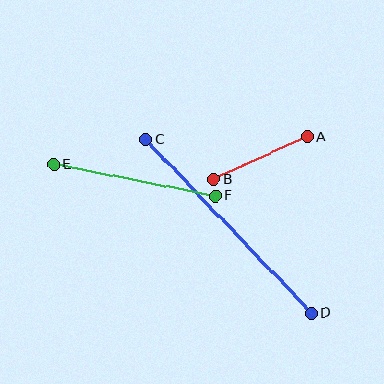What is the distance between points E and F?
The distance is approximately 165 pixels.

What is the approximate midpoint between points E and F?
The midpoint is at approximately (134, 180) pixels.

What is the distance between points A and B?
The distance is approximately 104 pixels.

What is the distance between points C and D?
The distance is approximately 240 pixels.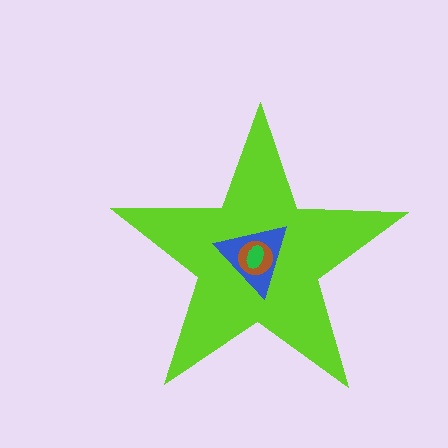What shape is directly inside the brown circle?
The green ellipse.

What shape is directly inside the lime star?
The blue triangle.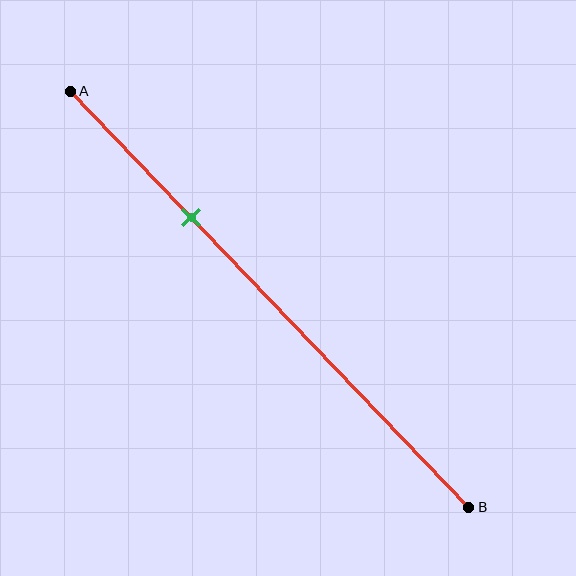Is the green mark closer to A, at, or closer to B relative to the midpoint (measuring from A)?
The green mark is closer to point A than the midpoint of segment AB.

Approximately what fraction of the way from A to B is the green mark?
The green mark is approximately 30% of the way from A to B.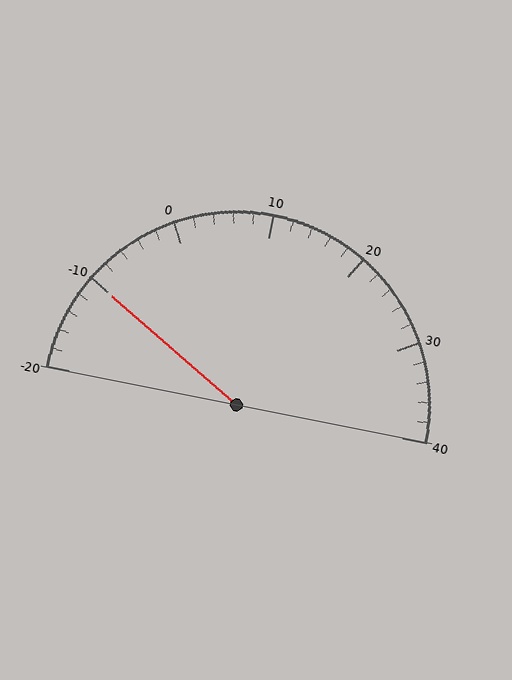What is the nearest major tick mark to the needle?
The nearest major tick mark is -10.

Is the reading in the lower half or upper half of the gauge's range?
The reading is in the lower half of the range (-20 to 40).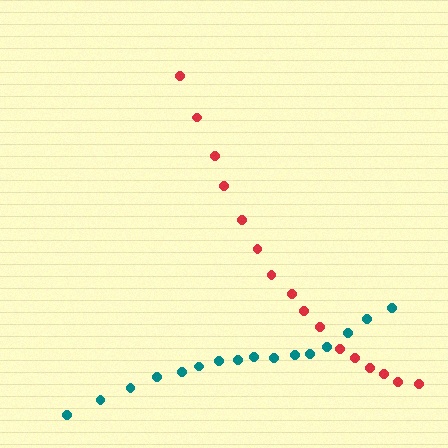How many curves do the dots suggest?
There are 2 distinct paths.